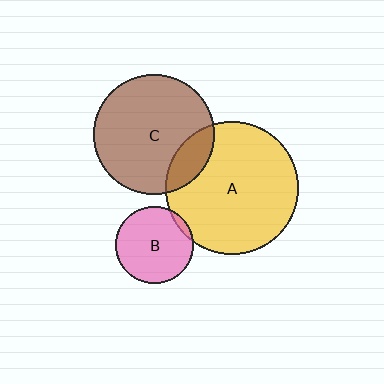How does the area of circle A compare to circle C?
Approximately 1.2 times.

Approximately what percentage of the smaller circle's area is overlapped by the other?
Approximately 15%.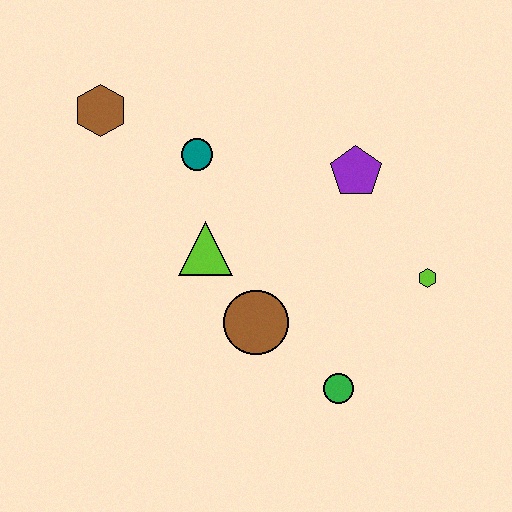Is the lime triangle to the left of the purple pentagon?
Yes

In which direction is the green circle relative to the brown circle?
The green circle is to the right of the brown circle.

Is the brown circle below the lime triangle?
Yes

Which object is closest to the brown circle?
The lime triangle is closest to the brown circle.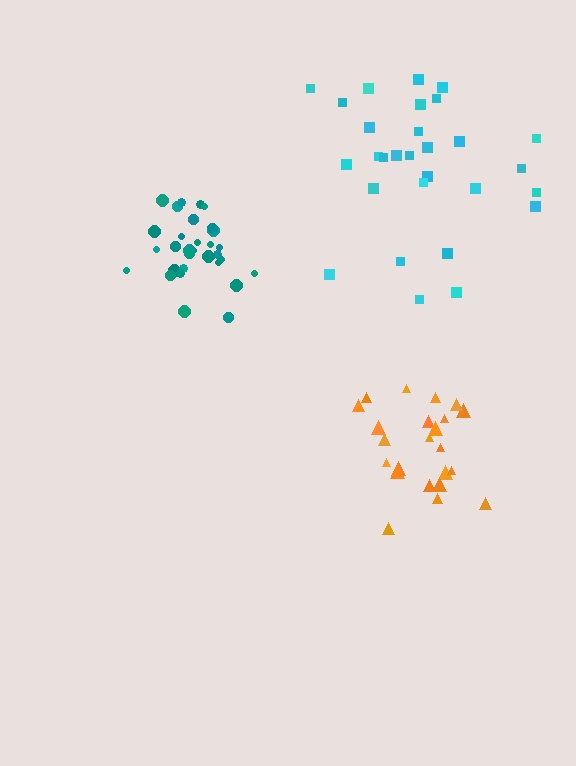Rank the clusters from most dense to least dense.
teal, orange, cyan.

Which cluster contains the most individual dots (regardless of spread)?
Teal (31).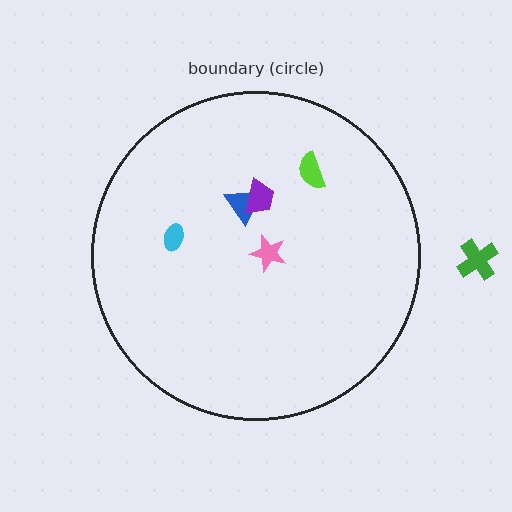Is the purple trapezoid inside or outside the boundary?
Inside.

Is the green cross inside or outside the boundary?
Outside.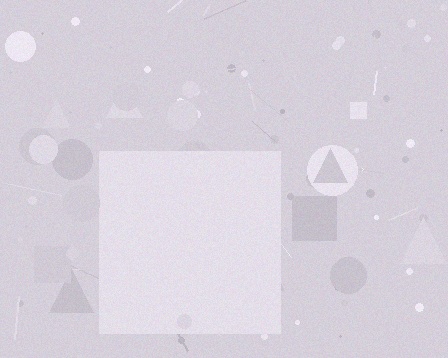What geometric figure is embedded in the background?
A square is embedded in the background.